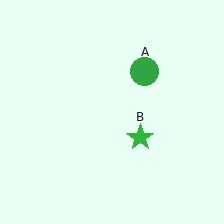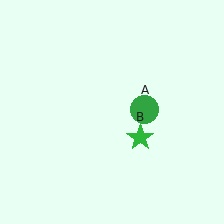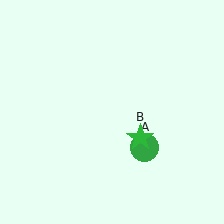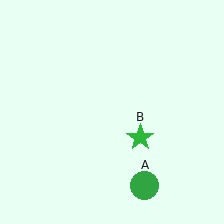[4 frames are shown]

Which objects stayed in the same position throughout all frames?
Green star (object B) remained stationary.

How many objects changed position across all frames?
1 object changed position: green circle (object A).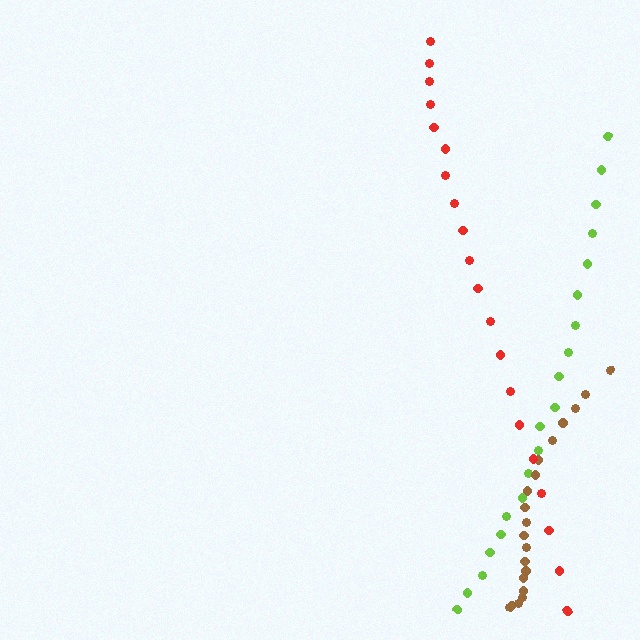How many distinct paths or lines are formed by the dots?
There are 3 distinct paths.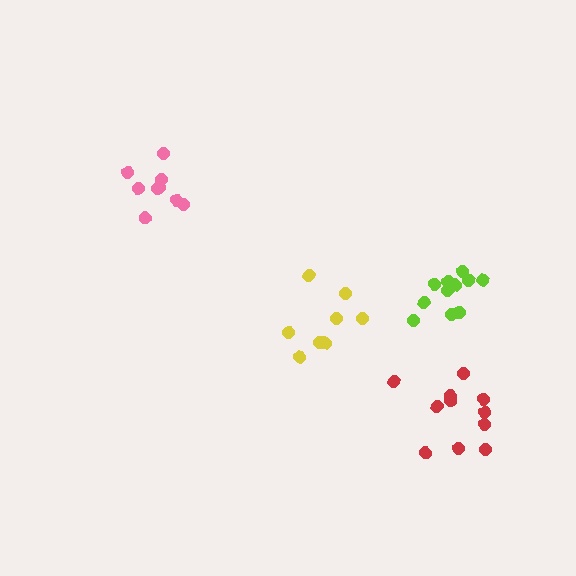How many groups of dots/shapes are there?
There are 4 groups.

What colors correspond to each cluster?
The clusters are colored: red, pink, lime, yellow.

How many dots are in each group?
Group 1: 11 dots, Group 2: 9 dots, Group 3: 12 dots, Group 4: 8 dots (40 total).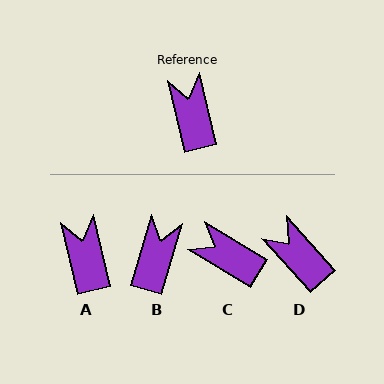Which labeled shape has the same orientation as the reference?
A.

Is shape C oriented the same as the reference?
No, it is off by about 46 degrees.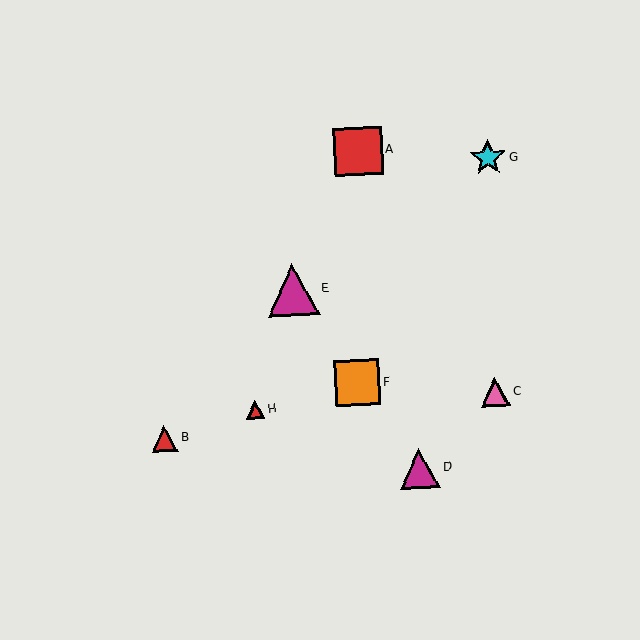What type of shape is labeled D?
Shape D is a magenta triangle.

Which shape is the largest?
The magenta triangle (labeled E) is the largest.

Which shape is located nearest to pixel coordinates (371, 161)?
The red square (labeled A) at (358, 151) is nearest to that location.